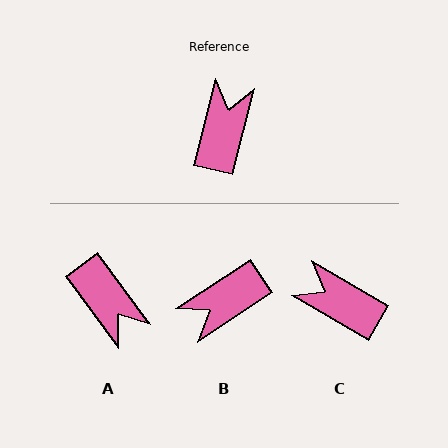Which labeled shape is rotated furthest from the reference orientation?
B, about 138 degrees away.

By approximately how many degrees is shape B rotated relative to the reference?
Approximately 138 degrees counter-clockwise.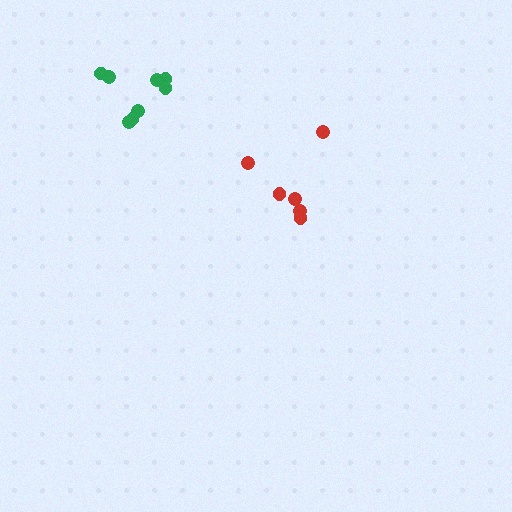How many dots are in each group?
Group 1: 6 dots, Group 2: 8 dots (14 total).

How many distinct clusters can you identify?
There are 2 distinct clusters.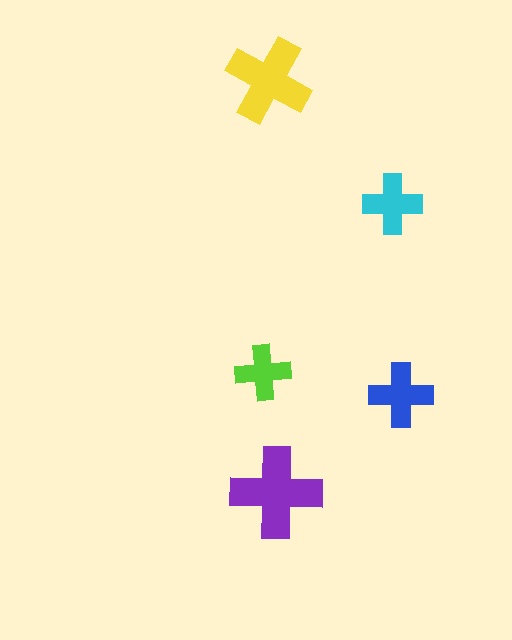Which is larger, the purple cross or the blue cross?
The purple one.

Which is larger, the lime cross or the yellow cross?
The yellow one.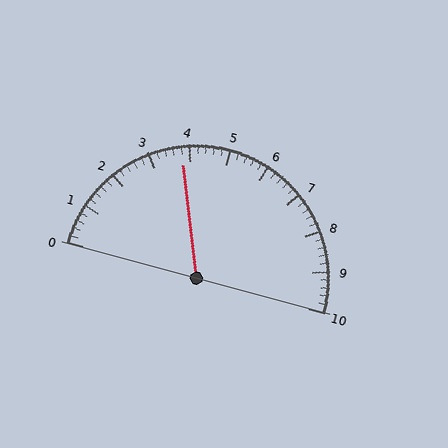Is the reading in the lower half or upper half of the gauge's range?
The reading is in the lower half of the range (0 to 10).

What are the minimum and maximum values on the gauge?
The gauge ranges from 0 to 10.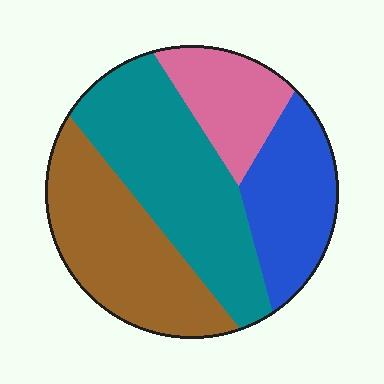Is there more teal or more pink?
Teal.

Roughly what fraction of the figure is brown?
Brown covers about 30% of the figure.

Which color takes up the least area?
Pink, at roughly 15%.